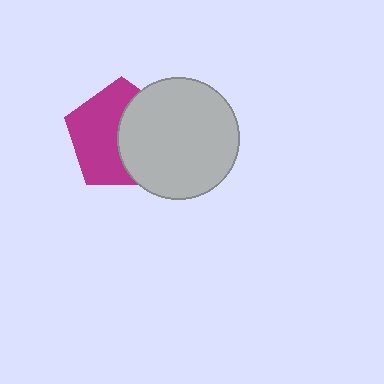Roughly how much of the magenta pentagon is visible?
About half of it is visible (roughly 54%).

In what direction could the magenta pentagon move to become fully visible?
The magenta pentagon could move left. That would shift it out from behind the light gray circle entirely.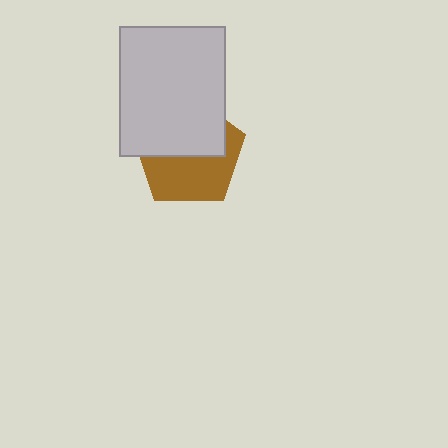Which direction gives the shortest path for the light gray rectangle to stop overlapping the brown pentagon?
Moving up gives the shortest separation.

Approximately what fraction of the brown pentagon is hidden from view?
Roughly 50% of the brown pentagon is hidden behind the light gray rectangle.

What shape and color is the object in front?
The object in front is a light gray rectangle.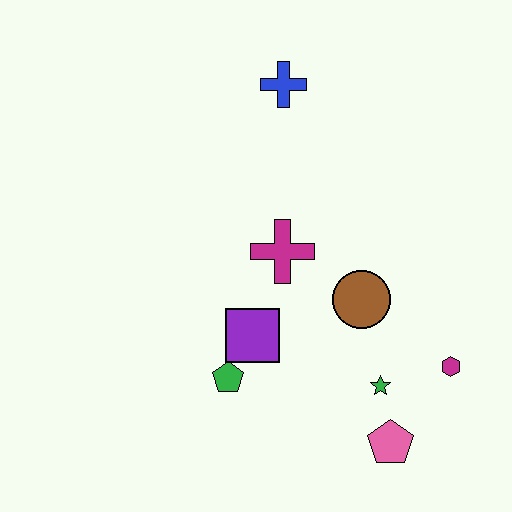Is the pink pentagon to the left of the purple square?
No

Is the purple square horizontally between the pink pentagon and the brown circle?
No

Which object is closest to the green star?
The pink pentagon is closest to the green star.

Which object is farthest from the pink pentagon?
The blue cross is farthest from the pink pentagon.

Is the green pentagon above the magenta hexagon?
No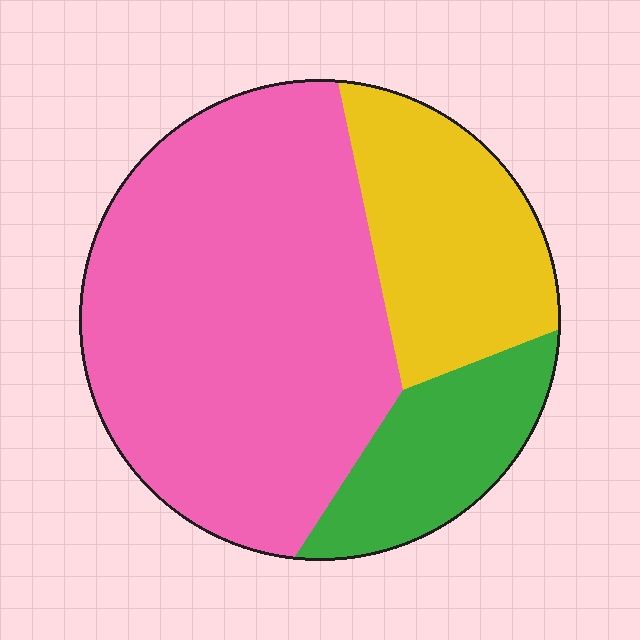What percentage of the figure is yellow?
Yellow covers 23% of the figure.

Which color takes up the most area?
Pink, at roughly 60%.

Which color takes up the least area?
Green, at roughly 15%.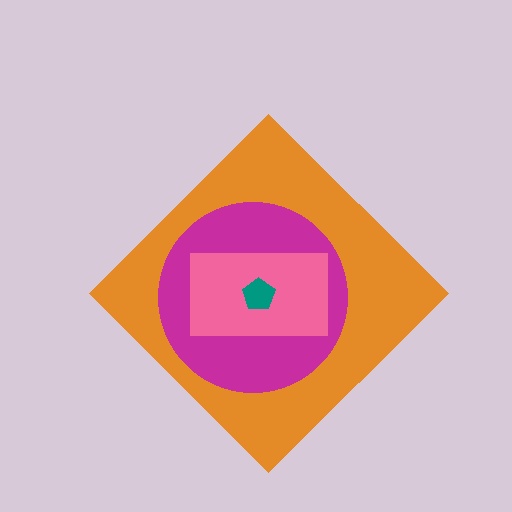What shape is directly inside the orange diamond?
The magenta circle.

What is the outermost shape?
The orange diamond.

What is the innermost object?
The teal pentagon.